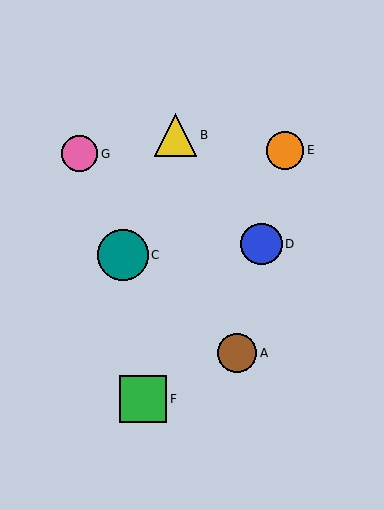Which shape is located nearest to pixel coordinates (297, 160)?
The orange circle (labeled E) at (285, 150) is nearest to that location.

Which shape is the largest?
The teal circle (labeled C) is the largest.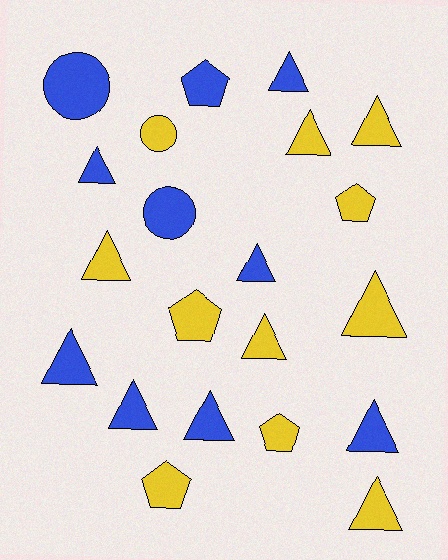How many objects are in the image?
There are 21 objects.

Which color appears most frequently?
Yellow, with 11 objects.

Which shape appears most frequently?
Triangle, with 13 objects.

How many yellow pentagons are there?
There are 4 yellow pentagons.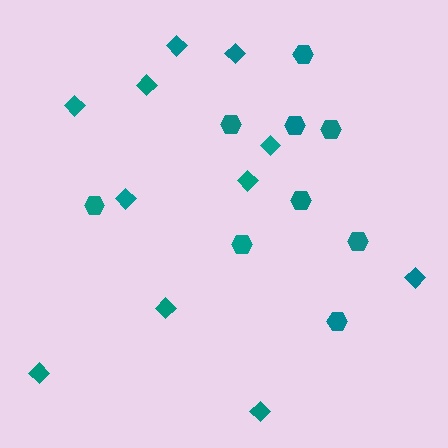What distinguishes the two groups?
There are 2 groups: one group of diamonds (11) and one group of hexagons (9).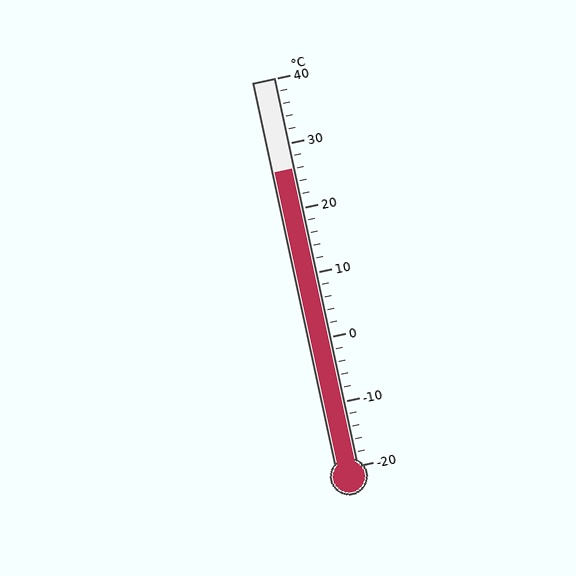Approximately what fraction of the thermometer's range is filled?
The thermometer is filled to approximately 75% of its range.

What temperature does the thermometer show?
The thermometer shows approximately 26°C.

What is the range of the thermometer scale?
The thermometer scale ranges from -20°C to 40°C.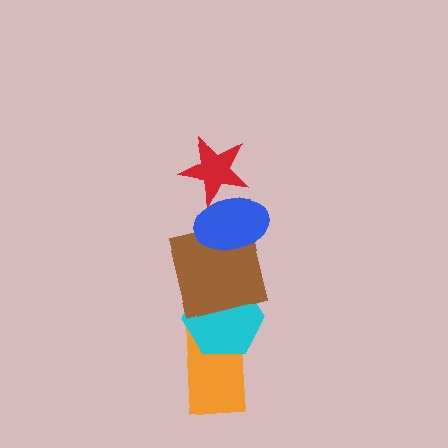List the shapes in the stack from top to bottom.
From top to bottom: the red star, the blue ellipse, the brown square, the cyan hexagon, the orange rectangle.